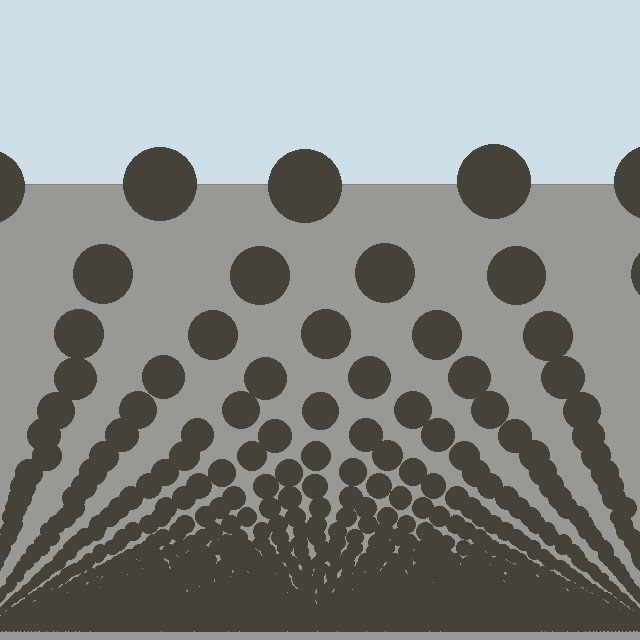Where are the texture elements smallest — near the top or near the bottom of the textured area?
Near the bottom.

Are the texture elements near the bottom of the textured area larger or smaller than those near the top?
Smaller. The gradient is inverted — elements near the bottom are smaller and denser.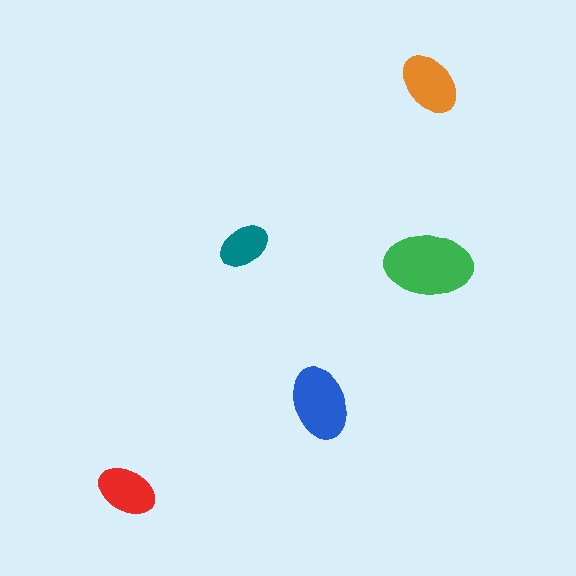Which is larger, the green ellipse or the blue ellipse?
The green one.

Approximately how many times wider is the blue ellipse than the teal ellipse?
About 1.5 times wider.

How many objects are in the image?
There are 5 objects in the image.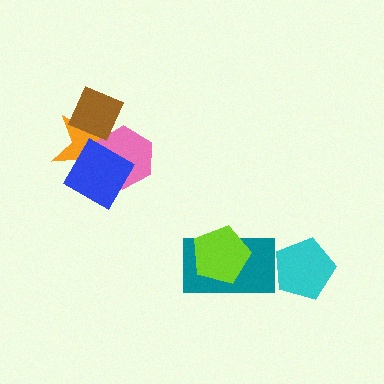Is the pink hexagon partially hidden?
Yes, it is partially covered by another shape.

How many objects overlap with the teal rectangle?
1 object overlaps with the teal rectangle.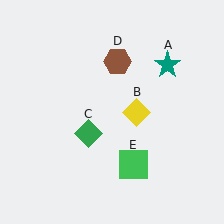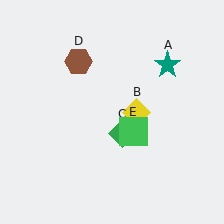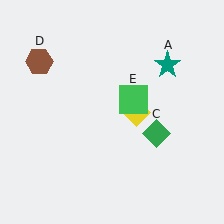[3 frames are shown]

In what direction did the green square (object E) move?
The green square (object E) moved up.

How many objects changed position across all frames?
3 objects changed position: green diamond (object C), brown hexagon (object D), green square (object E).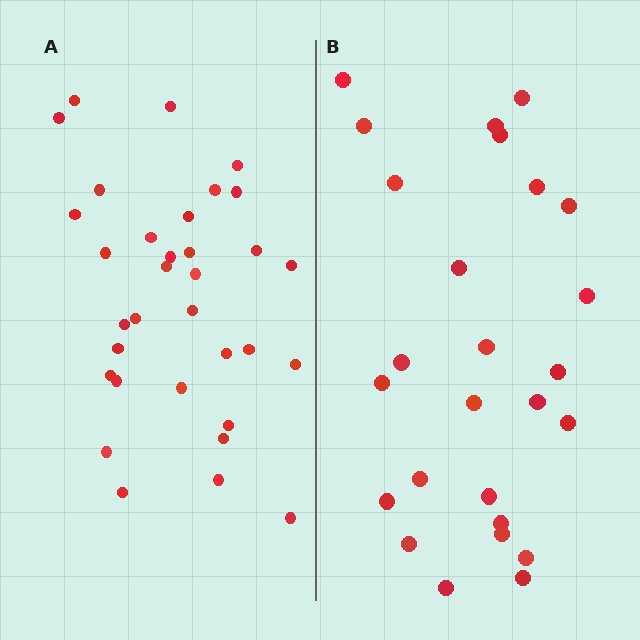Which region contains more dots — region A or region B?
Region A (the left region) has more dots.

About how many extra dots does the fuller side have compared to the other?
Region A has roughly 8 or so more dots than region B.